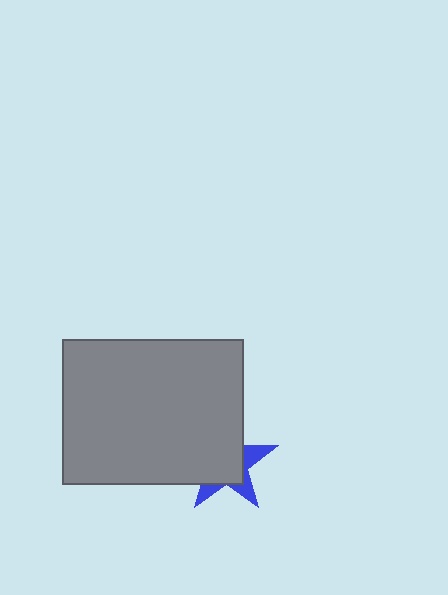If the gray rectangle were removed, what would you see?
You would see the complete blue star.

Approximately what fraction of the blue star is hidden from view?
Roughly 68% of the blue star is hidden behind the gray rectangle.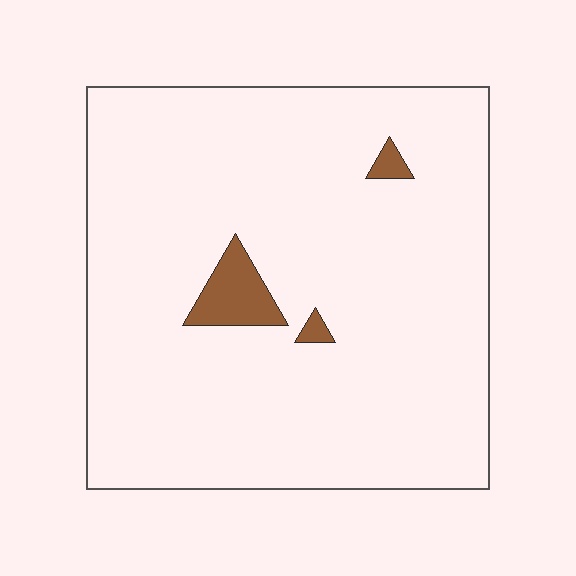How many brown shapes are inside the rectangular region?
3.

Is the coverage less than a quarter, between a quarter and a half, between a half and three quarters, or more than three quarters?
Less than a quarter.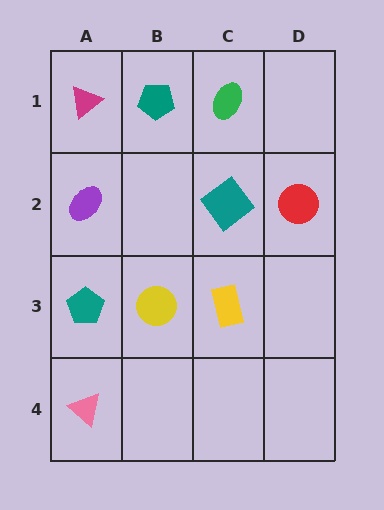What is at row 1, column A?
A magenta triangle.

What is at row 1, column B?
A teal pentagon.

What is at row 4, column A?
A pink triangle.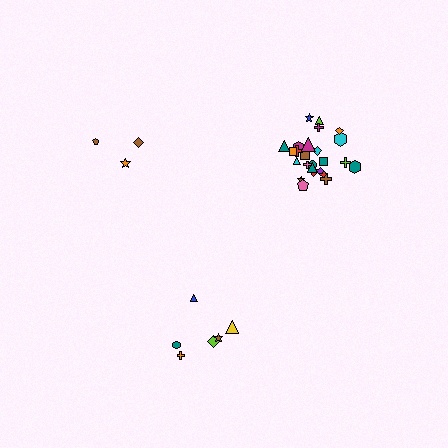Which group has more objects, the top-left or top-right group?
The top-right group.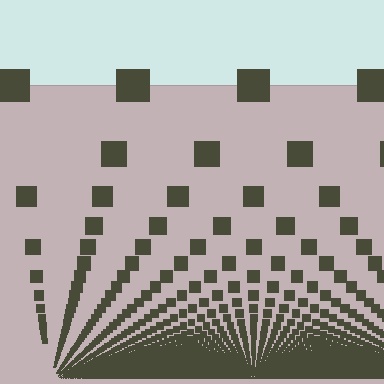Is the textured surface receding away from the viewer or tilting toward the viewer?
The surface appears to tilt toward the viewer. Texture elements get larger and sparser toward the top.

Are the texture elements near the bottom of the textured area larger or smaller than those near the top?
Smaller. The gradient is inverted — elements near the bottom are smaller and denser.